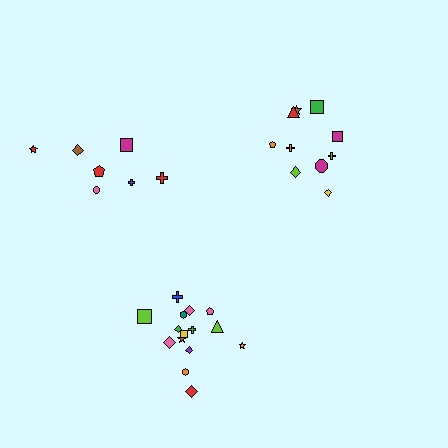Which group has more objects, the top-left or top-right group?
The top-right group.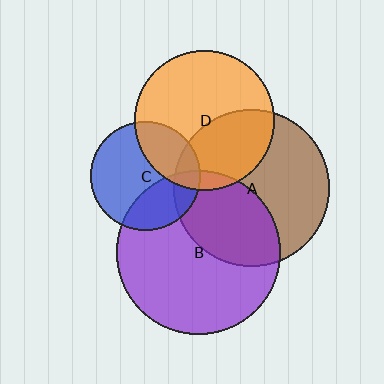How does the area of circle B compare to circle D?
Approximately 1.4 times.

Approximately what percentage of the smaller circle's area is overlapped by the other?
Approximately 15%.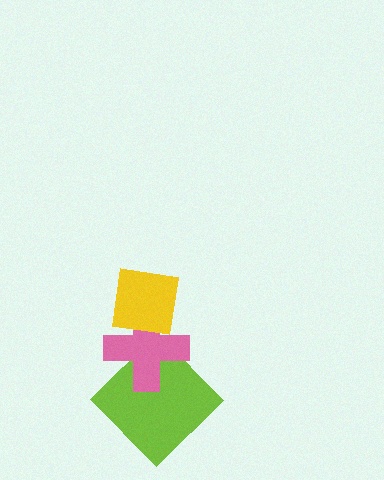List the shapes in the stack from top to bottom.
From top to bottom: the yellow square, the pink cross, the lime diamond.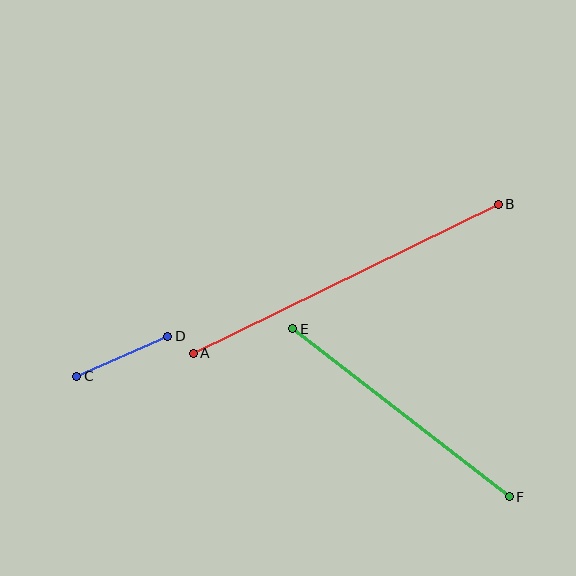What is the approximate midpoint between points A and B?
The midpoint is at approximately (346, 279) pixels.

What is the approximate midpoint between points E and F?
The midpoint is at approximately (401, 413) pixels.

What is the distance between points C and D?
The distance is approximately 99 pixels.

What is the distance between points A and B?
The distance is approximately 339 pixels.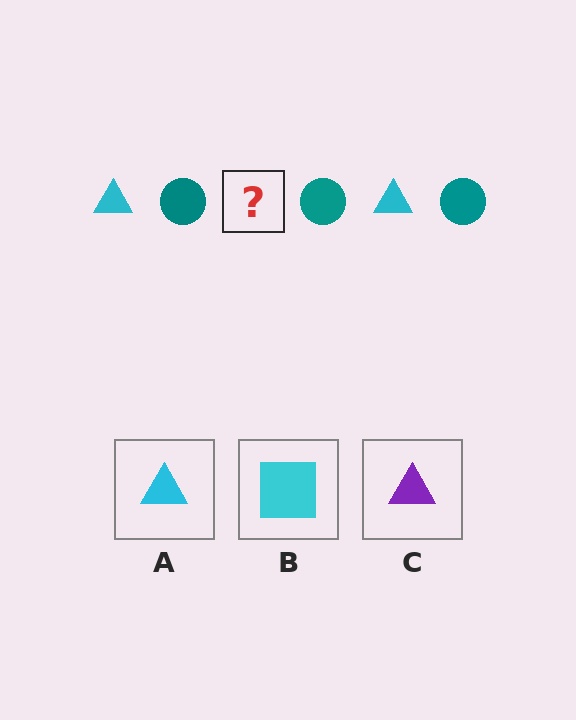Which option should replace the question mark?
Option A.